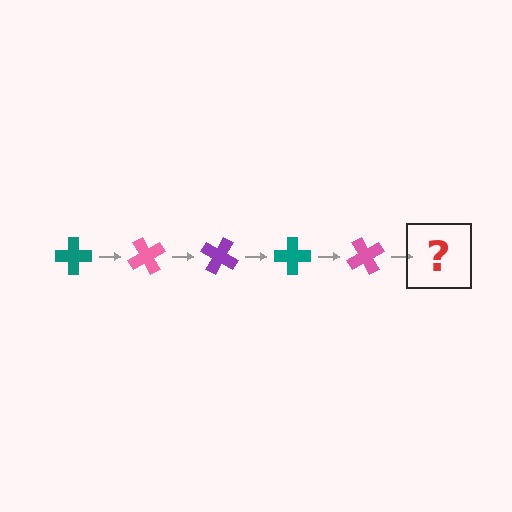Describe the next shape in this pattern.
It should be a purple cross, rotated 300 degrees from the start.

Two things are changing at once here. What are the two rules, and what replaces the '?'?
The two rules are that it rotates 60 degrees each step and the color cycles through teal, pink, and purple. The '?' should be a purple cross, rotated 300 degrees from the start.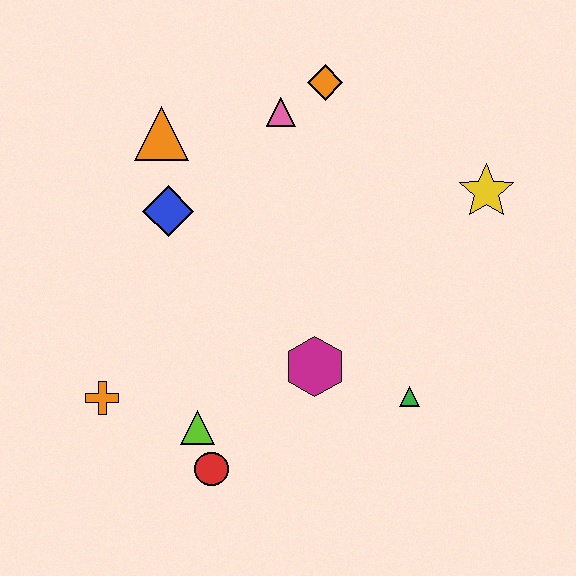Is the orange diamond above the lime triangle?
Yes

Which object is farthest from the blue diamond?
The yellow star is farthest from the blue diamond.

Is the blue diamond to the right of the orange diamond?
No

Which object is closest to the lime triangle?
The red circle is closest to the lime triangle.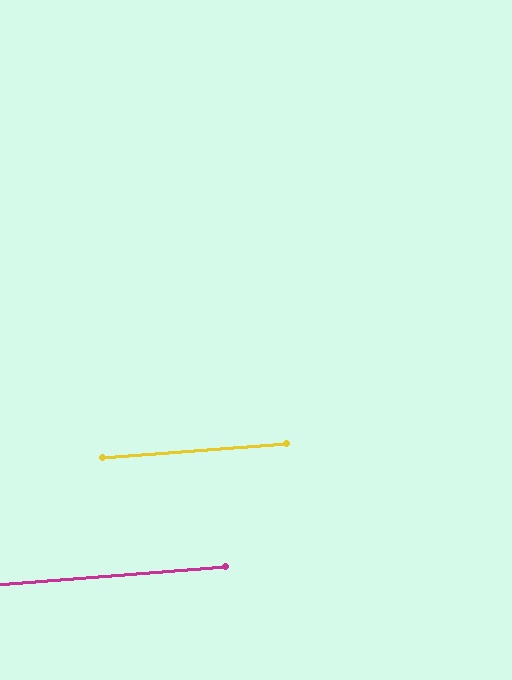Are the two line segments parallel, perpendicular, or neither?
Parallel — their directions differ by only 0.0°.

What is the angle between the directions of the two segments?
Approximately 0 degrees.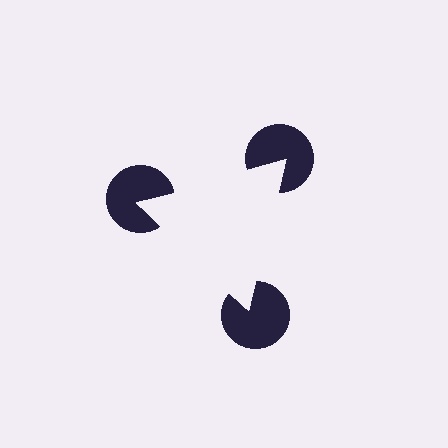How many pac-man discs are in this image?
There are 3 — one at each vertex of the illusory triangle.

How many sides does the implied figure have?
3 sides.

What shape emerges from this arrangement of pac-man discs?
An illusory triangle — its edges are inferred from the aligned wedge cuts in the pac-man discs, not physically drawn.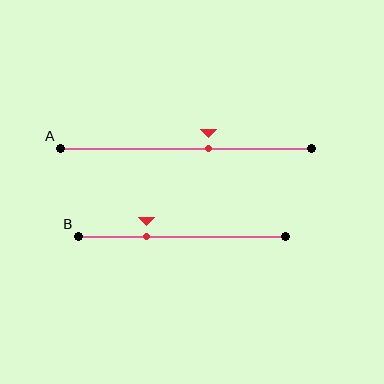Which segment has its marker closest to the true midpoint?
Segment A has its marker closest to the true midpoint.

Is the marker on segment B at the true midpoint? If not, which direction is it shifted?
No, the marker on segment B is shifted to the left by about 17% of the segment length.